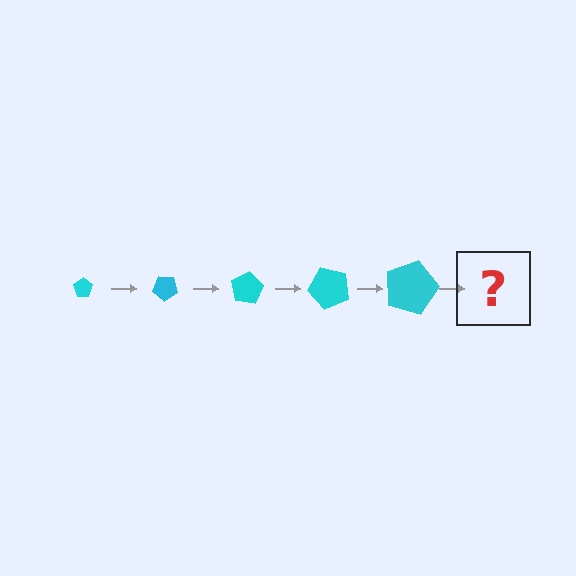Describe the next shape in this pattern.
It should be a pentagon, larger than the previous one and rotated 200 degrees from the start.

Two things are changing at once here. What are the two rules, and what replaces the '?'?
The two rules are that the pentagon grows larger each step and it rotates 40 degrees each step. The '?' should be a pentagon, larger than the previous one and rotated 200 degrees from the start.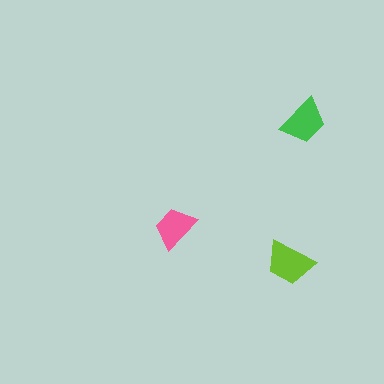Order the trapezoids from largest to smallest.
the lime one, the green one, the pink one.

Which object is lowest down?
The lime trapezoid is bottommost.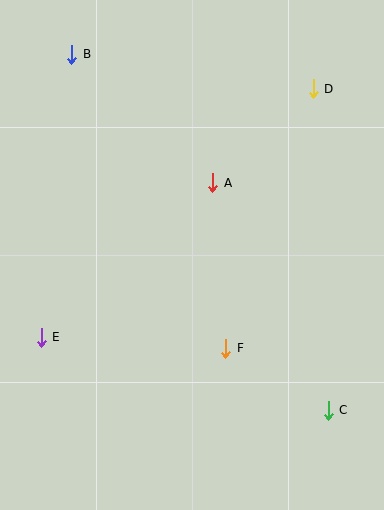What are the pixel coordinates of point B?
Point B is at (72, 54).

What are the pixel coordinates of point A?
Point A is at (213, 183).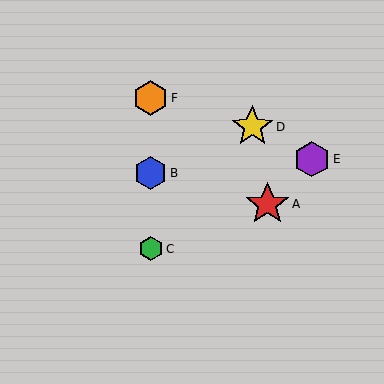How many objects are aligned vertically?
3 objects (B, C, F) are aligned vertically.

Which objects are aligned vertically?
Objects B, C, F are aligned vertically.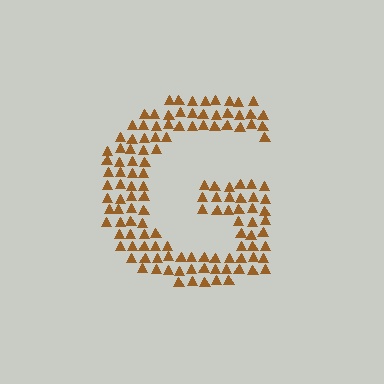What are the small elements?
The small elements are triangles.